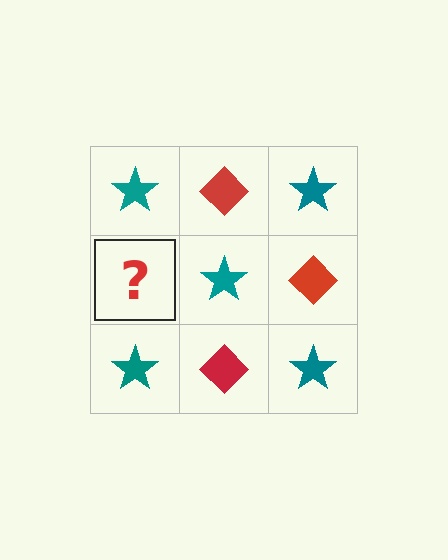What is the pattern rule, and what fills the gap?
The rule is that it alternates teal star and red diamond in a checkerboard pattern. The gap should be filled with a red diamond.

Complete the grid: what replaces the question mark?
The question mark should be replaced with a red diamond.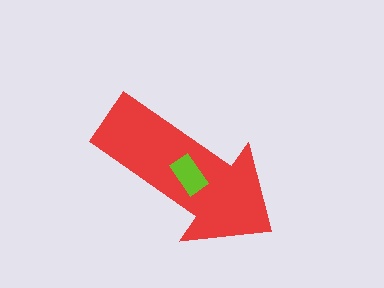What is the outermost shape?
The red arrow.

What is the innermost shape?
The lime rectangle.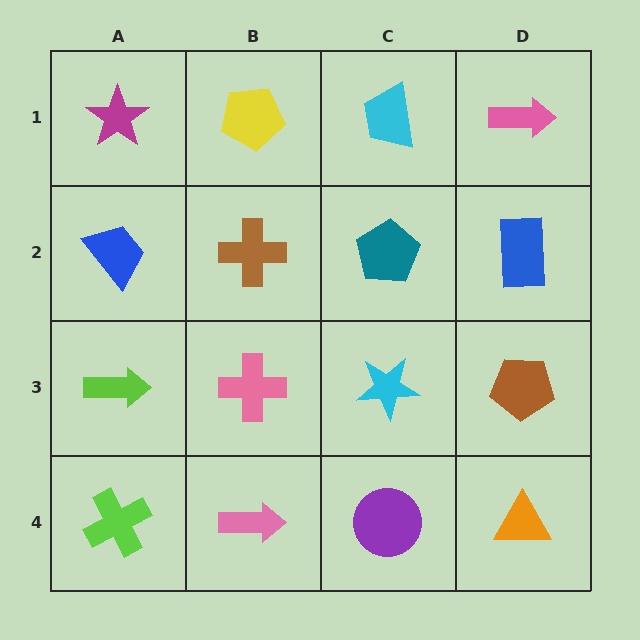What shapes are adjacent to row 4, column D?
A brown pentagon (row 3, column D), a purple circle (row 4, column C).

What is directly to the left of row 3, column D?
A cyan star.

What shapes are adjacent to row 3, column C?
A teal pentagon (row 2, column C), a purple circle (row 4, column C), a pink cross (row 3, column B), a brown pentagon (row 3, column D).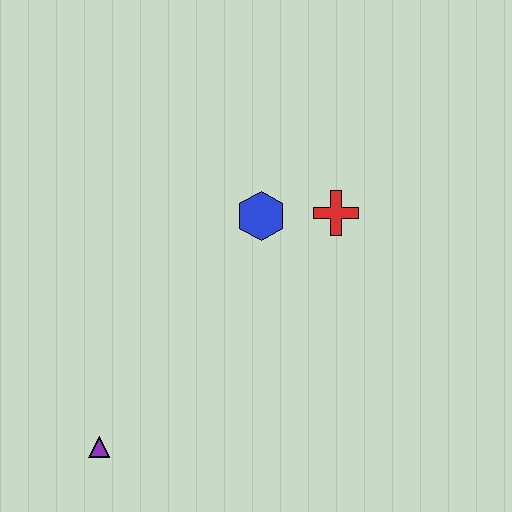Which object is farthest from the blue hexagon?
The purple triangle is farthest from the blue hexagon.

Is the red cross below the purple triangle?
No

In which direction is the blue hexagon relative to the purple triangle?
The blue hexagon is above the purple triangle.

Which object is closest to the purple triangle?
The blue hexagon is closest to the purple triangle.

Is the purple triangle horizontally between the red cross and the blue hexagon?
No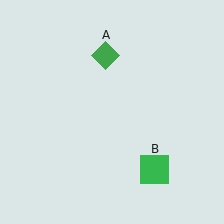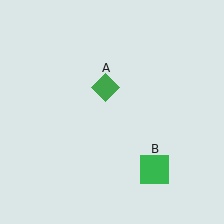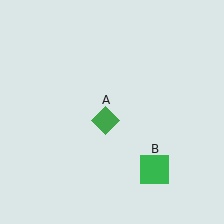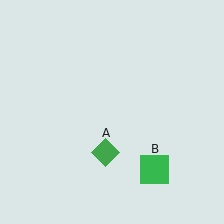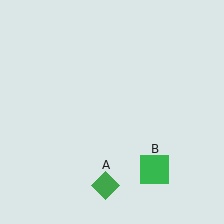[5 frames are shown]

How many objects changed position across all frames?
1 object changed position: green diamond (object A).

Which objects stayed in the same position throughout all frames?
Green square (object B) remained stationary.